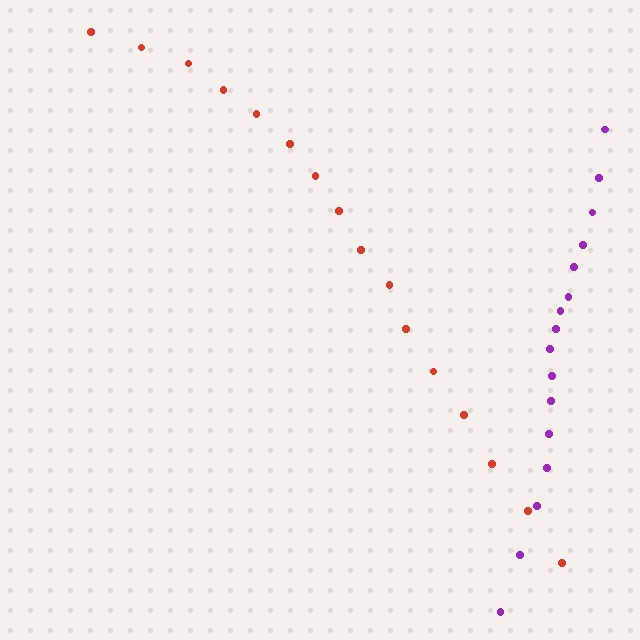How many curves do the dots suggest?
There are 2 distinct paths.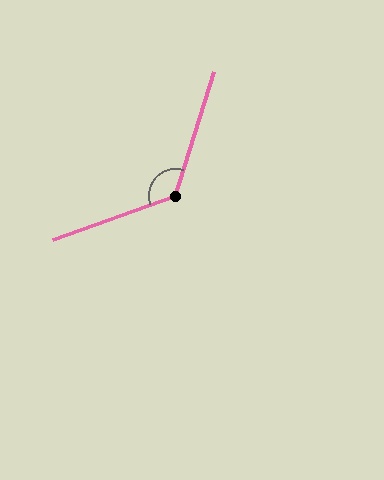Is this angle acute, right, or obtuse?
It is obtuse.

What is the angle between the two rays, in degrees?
Approximately 127 degrees.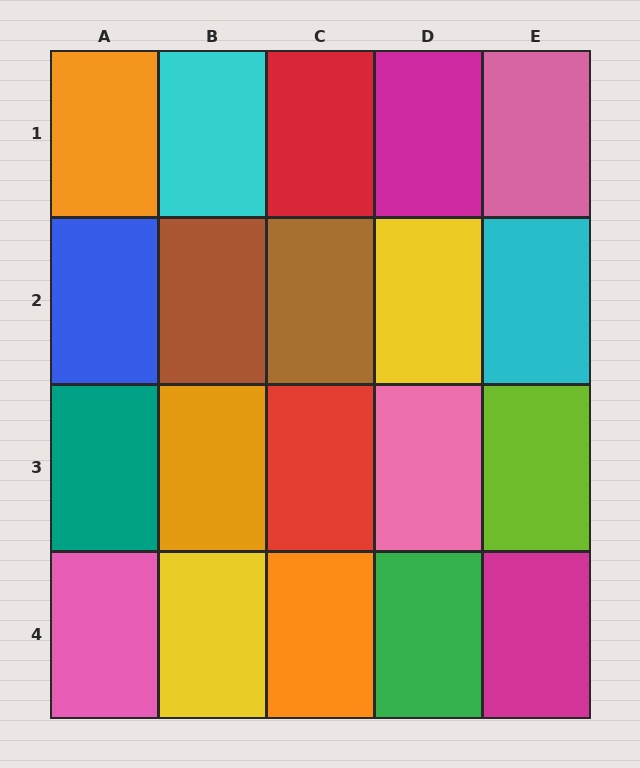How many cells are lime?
1 cell is lime.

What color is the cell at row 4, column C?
Orange.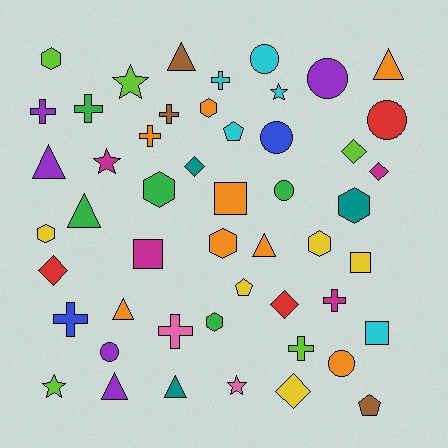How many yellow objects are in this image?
There are 5 yellow objects.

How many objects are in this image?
There are 50 objects.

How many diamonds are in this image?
There are 6 diamonds.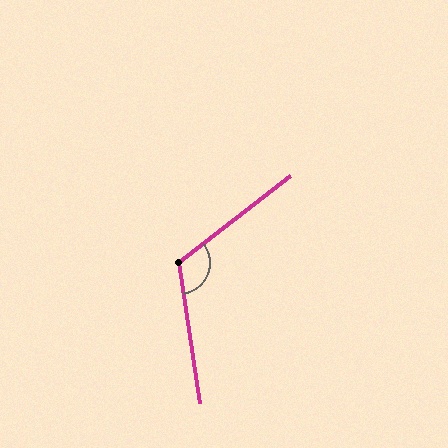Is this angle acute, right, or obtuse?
It is obtuse.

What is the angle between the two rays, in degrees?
Approximately 119 degrees.